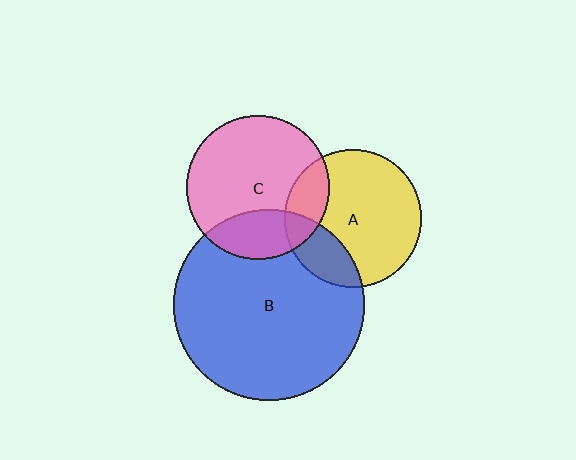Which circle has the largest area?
Circle B (blue).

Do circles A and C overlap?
Yes.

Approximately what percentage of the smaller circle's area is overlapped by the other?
Approximately 20%.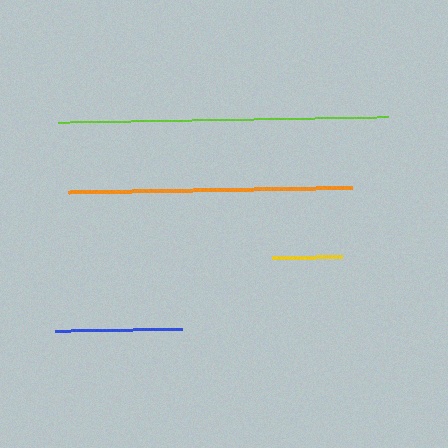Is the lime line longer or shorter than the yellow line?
The lime line is longer than the yellow line.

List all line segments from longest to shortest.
From longest to shortest: lime, orange, blue, yellow.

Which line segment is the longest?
The lime line is the longest at approximately 330 pixels.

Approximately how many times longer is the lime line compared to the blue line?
The lime line is approximately 2.6 times the length of the blue line.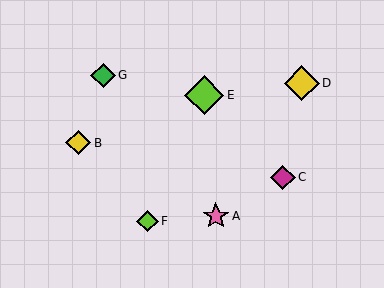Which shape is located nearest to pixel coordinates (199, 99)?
The lime diamond (labeled E) at (204, 95) is nearest to that location.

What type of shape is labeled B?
Shape B is a yellow diamond.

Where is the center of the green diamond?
The center of the green diamond is at (103, 75).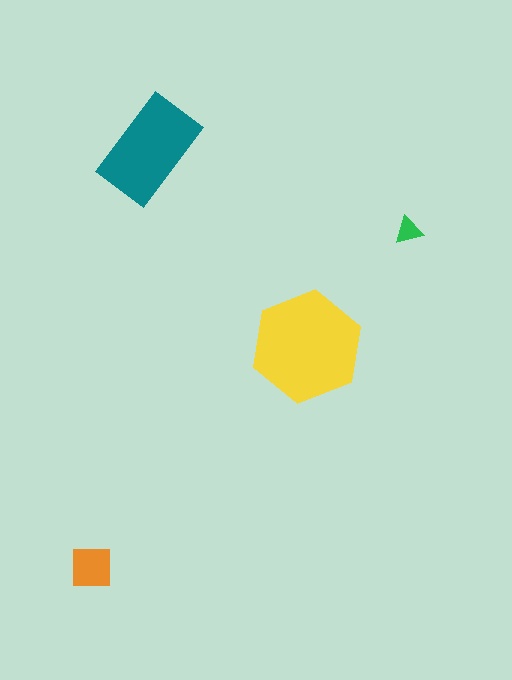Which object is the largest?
The yellow hexagon.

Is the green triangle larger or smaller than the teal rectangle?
Smaller.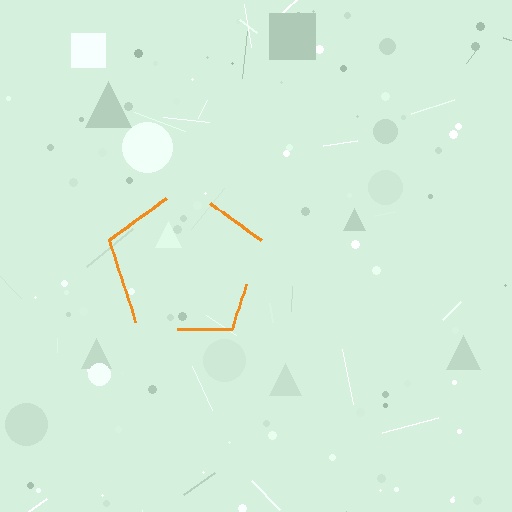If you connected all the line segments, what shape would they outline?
They would outline a pentagon.